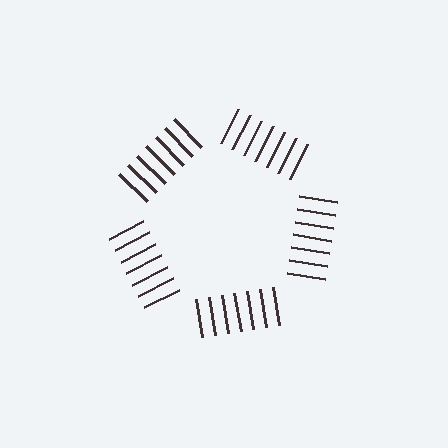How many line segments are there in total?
35 — 7 along each of the 5 edges.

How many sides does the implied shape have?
5 sides — the line-ends trace a pentagon.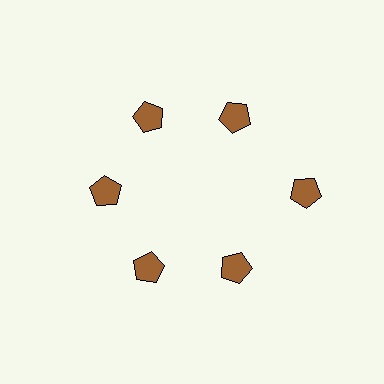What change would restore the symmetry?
The symmetry would be restored by moving it inward, back onto the ring so that all 6 pentagons sit at equal angles and equal distance from the center.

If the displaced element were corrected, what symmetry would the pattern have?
It would have 6-fold rotational symmetry — the pattern would map onto itself every 60 degrees.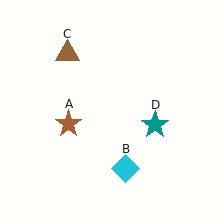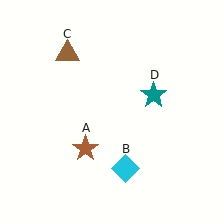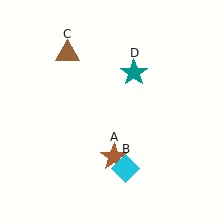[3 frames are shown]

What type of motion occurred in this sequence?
The brown star (object A), teal star (object D) rotated counterclockwise around the center of the scene.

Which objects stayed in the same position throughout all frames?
Cyan diamond (object B) and brown triangle (object C) remained stationary.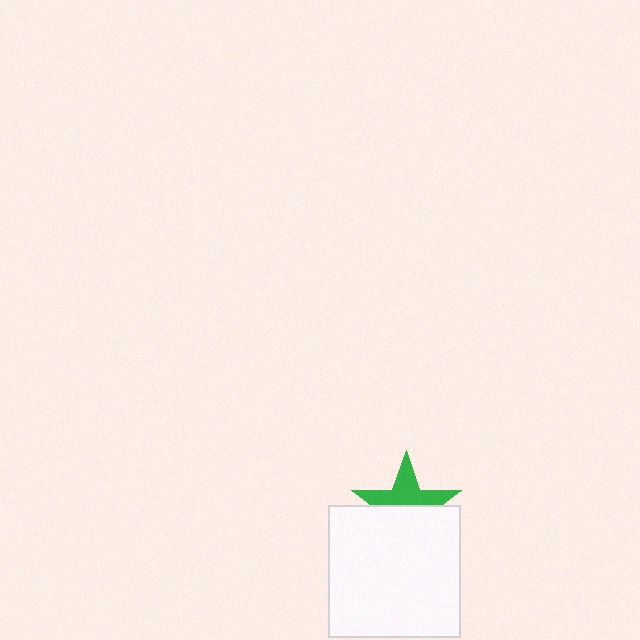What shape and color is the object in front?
The object in front is a white square.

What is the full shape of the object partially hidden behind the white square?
The partially hidden object is a green star.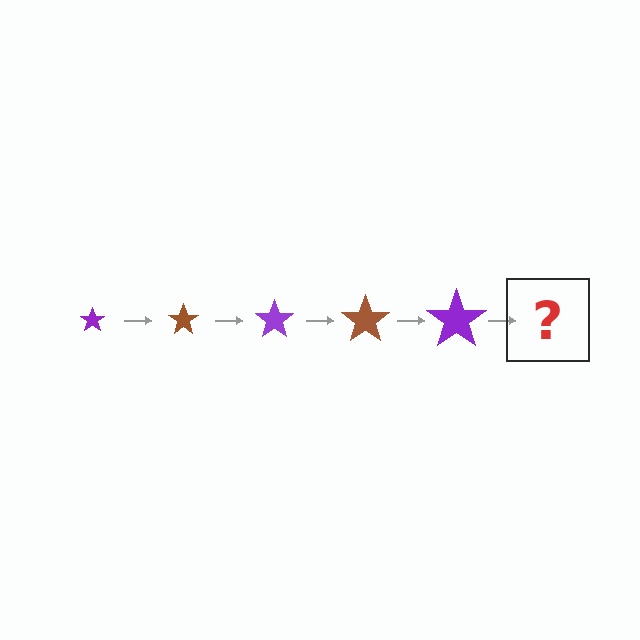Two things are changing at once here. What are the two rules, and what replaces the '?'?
The two rules are that the star grows larger each step and the color cycles through purple and brown. The '?' should be a brown star, larger than the previous one.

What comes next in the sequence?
The next element should be a brown star, larger than the previous one.